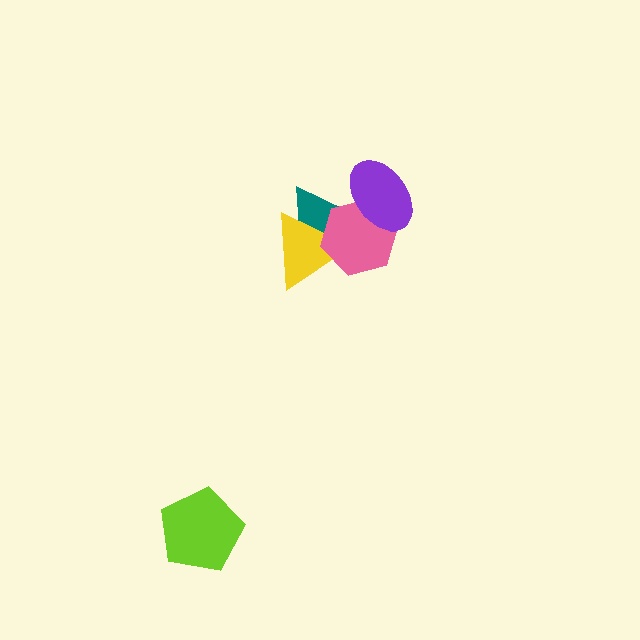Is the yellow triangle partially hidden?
Yes, it is partially covered by another shape.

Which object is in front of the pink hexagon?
The purple ellipse is in front of the pink hexagon.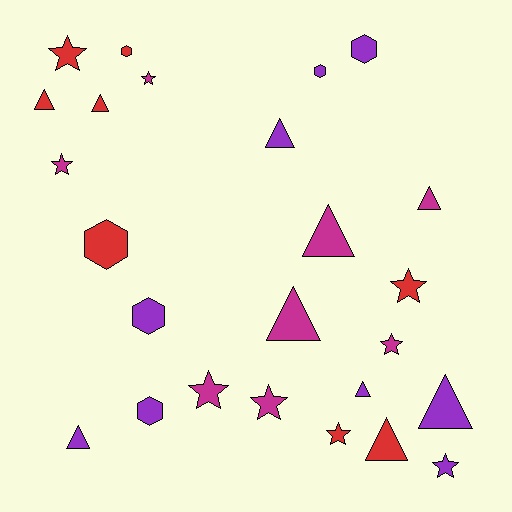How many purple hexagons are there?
There are 4 purple hexagons.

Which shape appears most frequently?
Triangle, with 10 objects.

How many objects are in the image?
There are 25 objects.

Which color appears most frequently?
Purple, with 9 objects.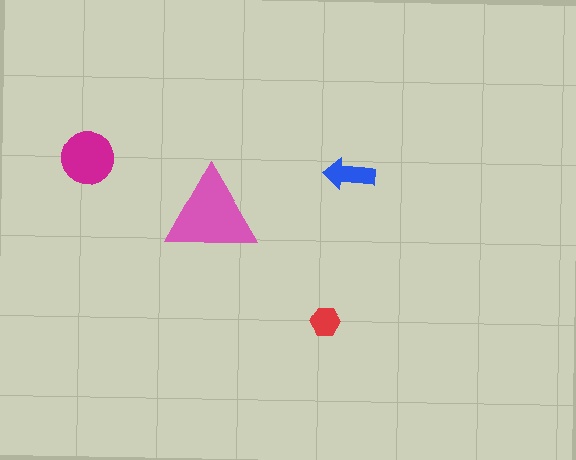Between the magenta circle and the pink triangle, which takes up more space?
The pink triangle.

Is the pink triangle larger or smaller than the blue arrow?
Larger.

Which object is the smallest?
The red hexagon.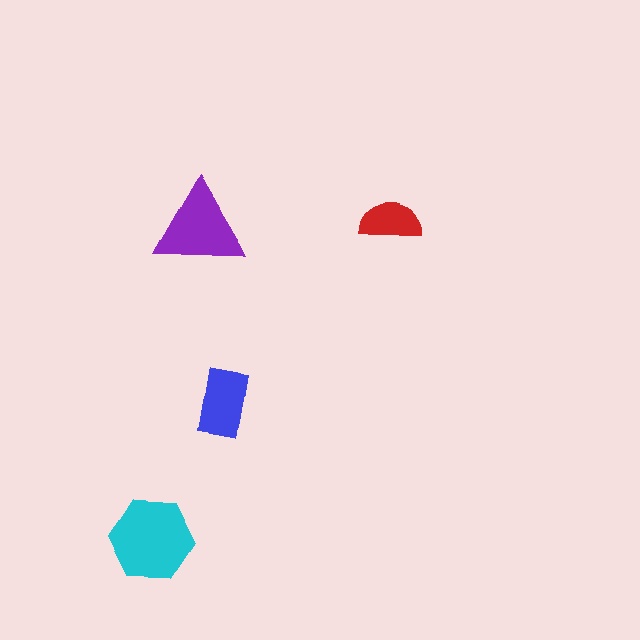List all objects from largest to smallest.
The cyan hexagon, the purple triangle, the blue rectangle, the red semicircle.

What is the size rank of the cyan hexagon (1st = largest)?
1st.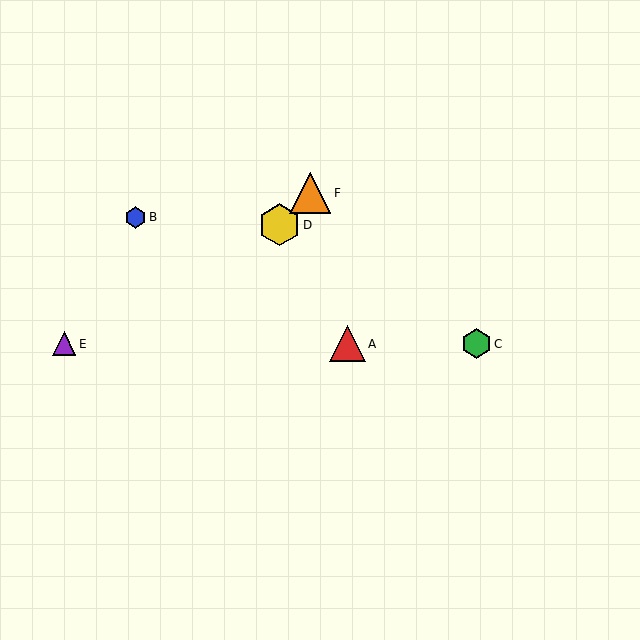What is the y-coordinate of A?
Object A is at y≈344.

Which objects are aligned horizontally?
Objects A, C, E are aligned horizontally.